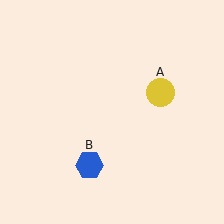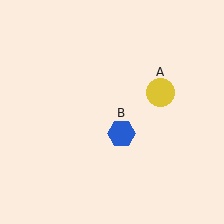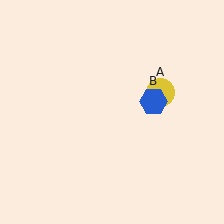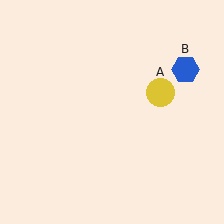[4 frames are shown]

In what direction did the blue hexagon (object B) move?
The blue hexagon (object B) moved up and to the right.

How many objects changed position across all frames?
1 object changed position: blue hexagon (object B).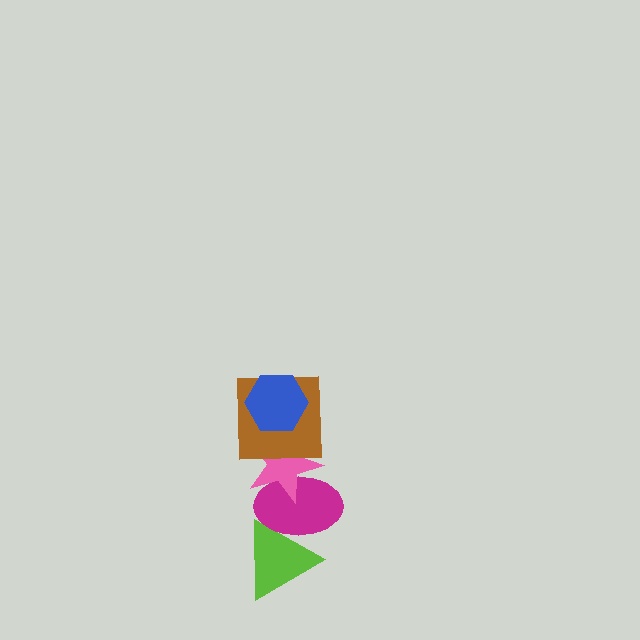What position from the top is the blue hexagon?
The blue hexagon is 1st from the top.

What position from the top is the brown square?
The brown square is 2nd from the top.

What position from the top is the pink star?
The pink star is 3rd from the top.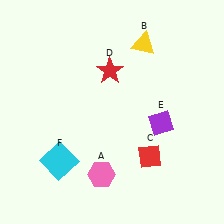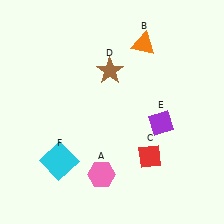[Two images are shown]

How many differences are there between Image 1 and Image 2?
There are 2 differences between the two images.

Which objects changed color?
B changed from yellow to orange. D changed from red to brown.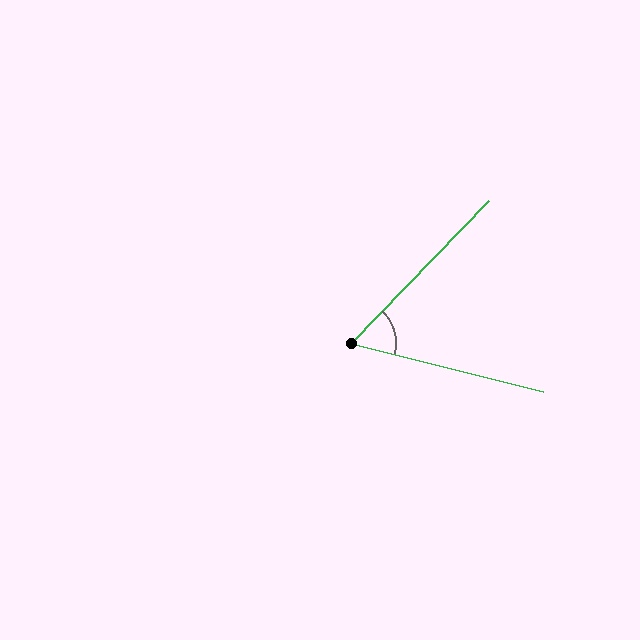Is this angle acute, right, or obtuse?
It is acute.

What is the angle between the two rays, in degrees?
Approximately 60 degrees.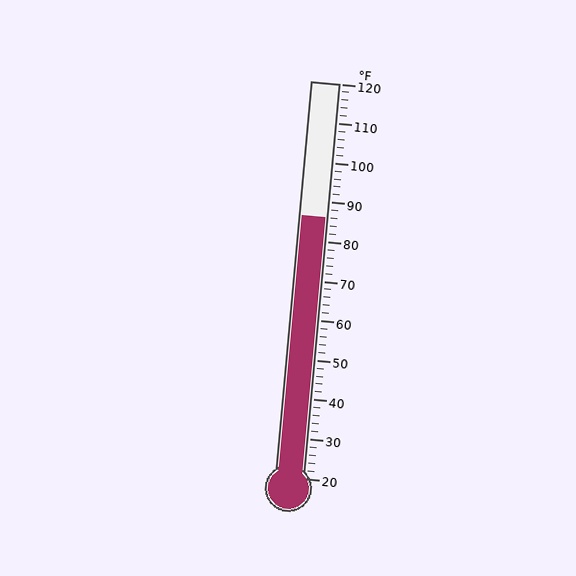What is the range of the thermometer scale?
The thermometer scale ranges from 20°F to 120°F.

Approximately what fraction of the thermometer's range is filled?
The thermometer is filled to approximately 65% of its range.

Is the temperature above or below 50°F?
The temperature is above 50°F.